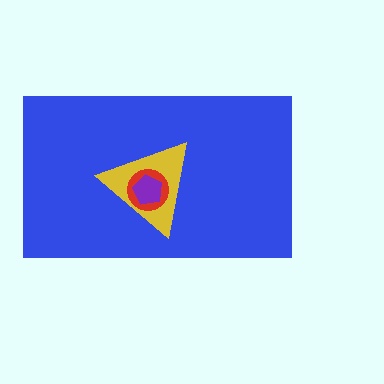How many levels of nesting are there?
4.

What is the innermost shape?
The purple pentagon.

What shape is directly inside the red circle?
The purple pentagon.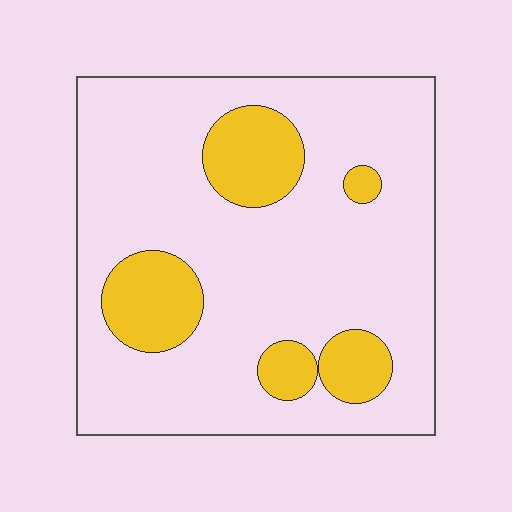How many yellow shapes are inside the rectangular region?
5.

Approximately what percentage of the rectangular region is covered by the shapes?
Approximately 20%.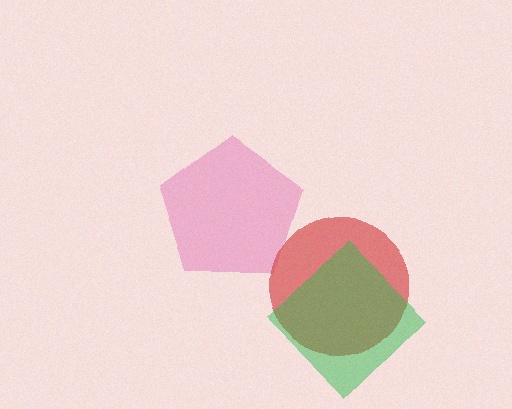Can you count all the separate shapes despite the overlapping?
Yes, there are 3 separate shapes.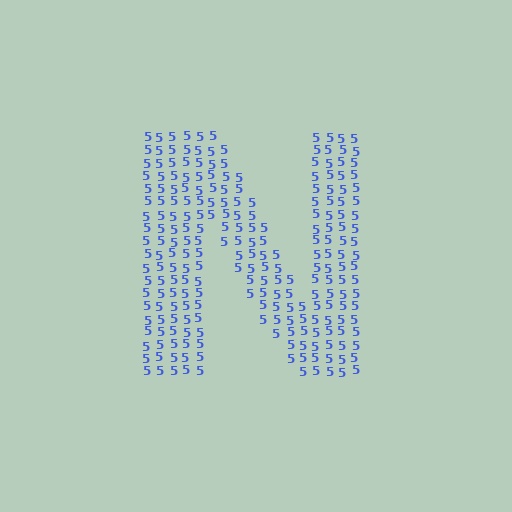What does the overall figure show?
The overall figure shows the letter N.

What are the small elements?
The small elements are digit 5's.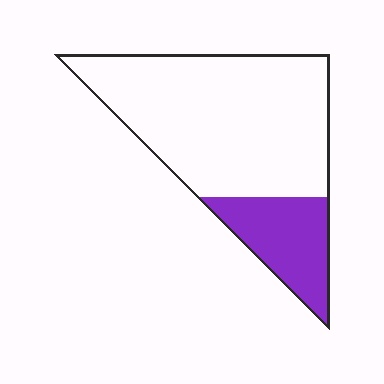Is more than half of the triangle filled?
No.